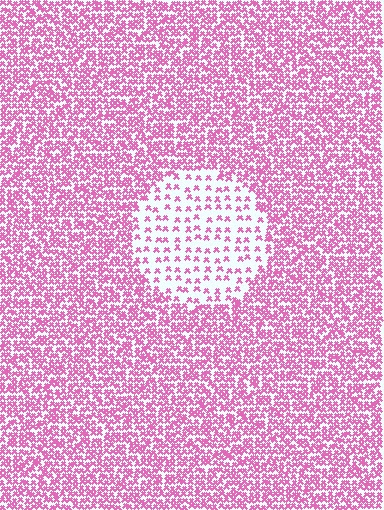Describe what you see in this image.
The image contains small pink elements arranged at two different densities. A circle-shaped region is visible where the elements are less densely packed than the surrounding area.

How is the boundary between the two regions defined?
The boundary is defined by a change in element density (approximately 2.8x ratio). All elements are the same color, size, and shape.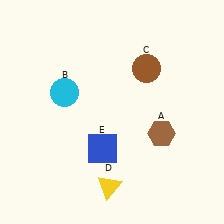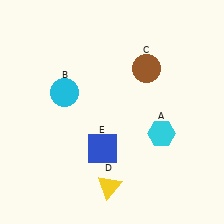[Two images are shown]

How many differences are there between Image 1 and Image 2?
There is 1 difference between the two images.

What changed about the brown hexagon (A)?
In Image 1, A is brown. In Image 2, it changed to cyan.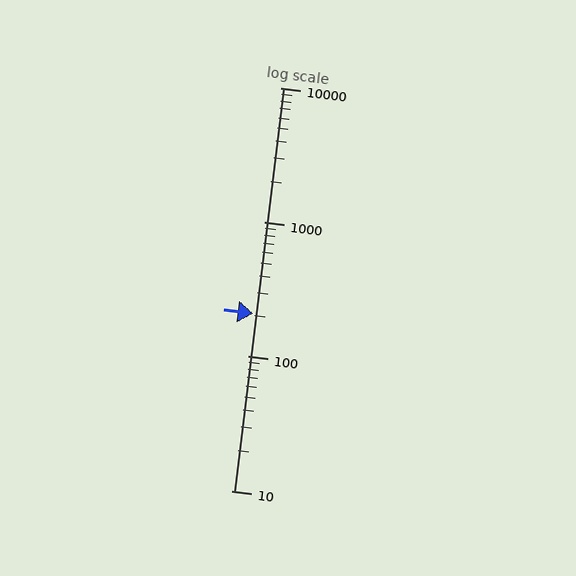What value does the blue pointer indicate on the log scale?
The pointer indicates approximately 210.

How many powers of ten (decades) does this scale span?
The scale spans 3 decades, from 10 to 10000.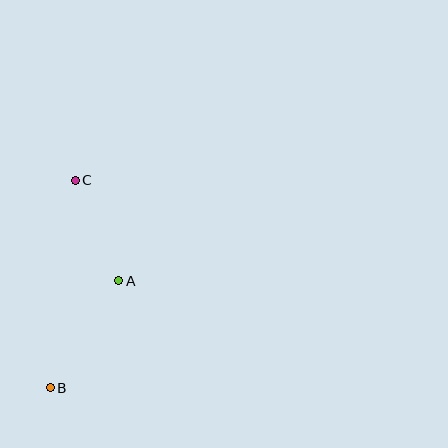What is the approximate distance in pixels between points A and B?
The distance between A and B is approximately 127 pixels.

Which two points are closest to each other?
Points A and C are closest to each other.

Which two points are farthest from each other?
Points B and C are farthest from each other.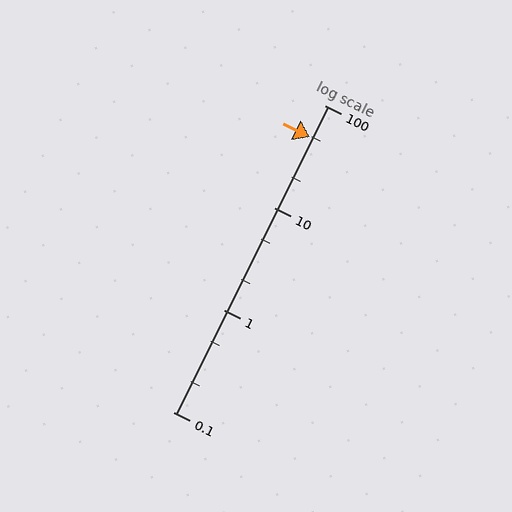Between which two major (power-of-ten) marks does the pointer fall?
The pointer is between 10 and 100.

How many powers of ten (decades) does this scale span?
The scale spans 3 decades, from 0.1 to 100.